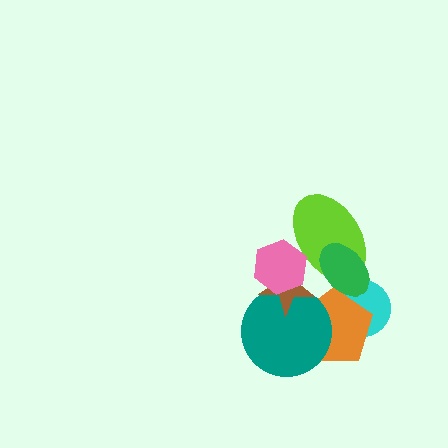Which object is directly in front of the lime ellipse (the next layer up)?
The green ellipse is directly in front of the lime ellipse.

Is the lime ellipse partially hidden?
Yes, it is partially covered by another shape.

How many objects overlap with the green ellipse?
3 objects overlap with the green ellipse.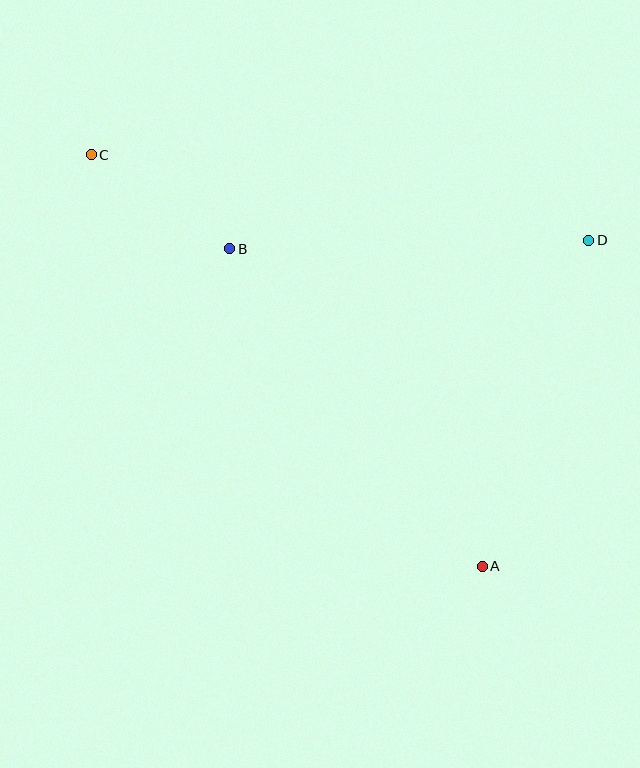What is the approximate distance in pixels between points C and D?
The distance between C and D is approximately 505 pixels.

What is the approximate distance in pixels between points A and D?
The distance between A and D is approximately 343 pixels.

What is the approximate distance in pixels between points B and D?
The distance between B and D is approximately 360 pixels.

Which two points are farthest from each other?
Points A and C are farthest from each other.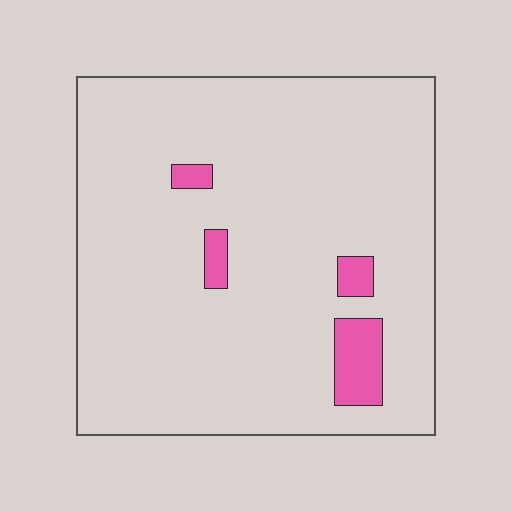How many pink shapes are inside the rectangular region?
4.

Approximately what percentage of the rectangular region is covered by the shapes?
Approximately 5%.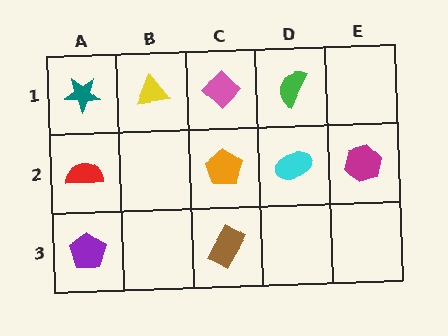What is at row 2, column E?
A magenta hexagon.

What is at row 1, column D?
A green semicircle.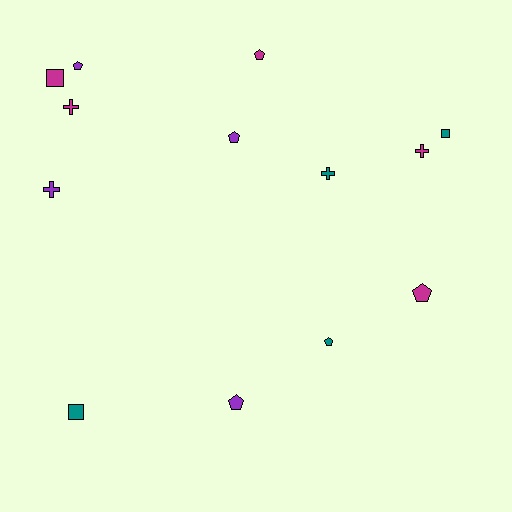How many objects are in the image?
There are 13 objects.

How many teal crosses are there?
There is 1 teal cross.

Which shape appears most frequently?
Pentagon, with 6 objects.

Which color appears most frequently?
Magenta, with 5 objects.